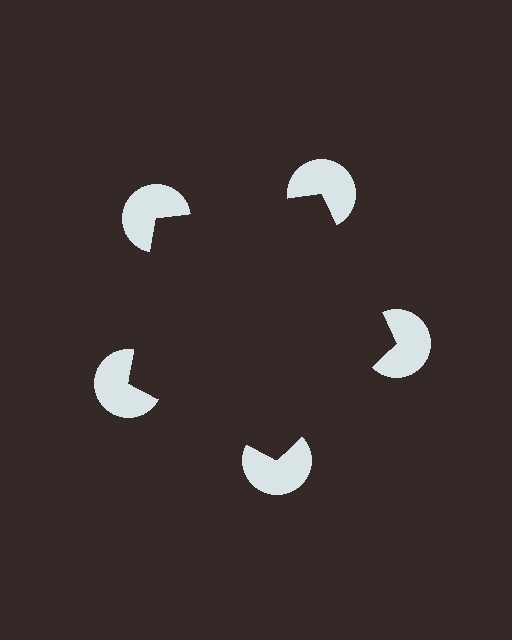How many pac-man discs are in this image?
There are 5 — one at each vertex of the illusory pentagon.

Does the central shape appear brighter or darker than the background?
It typically appears slightly darker than the background, even though no actual brightness change is drawn.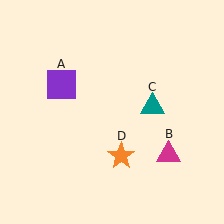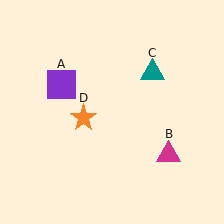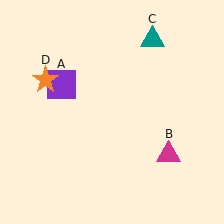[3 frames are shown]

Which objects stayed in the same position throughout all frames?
Purple square (object A) and magenta triangle (object B) remained stationary.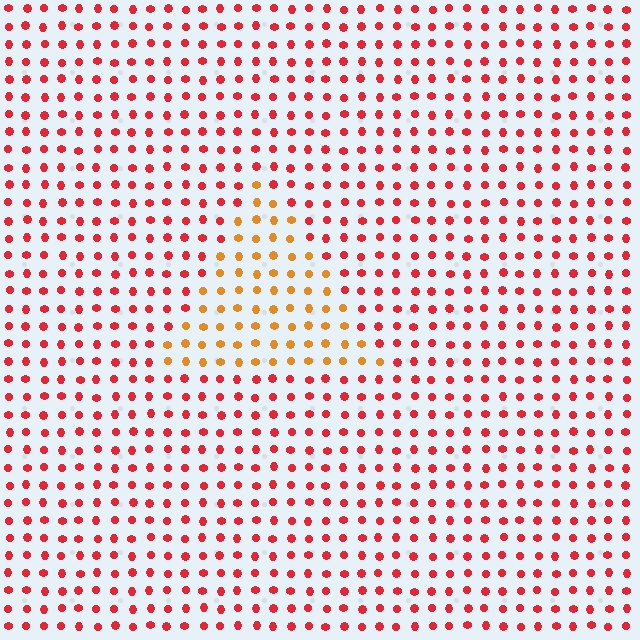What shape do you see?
I see a triangle.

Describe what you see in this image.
The image is filled with small red elements in a uniform arrangement. A triangle-shaped region is visible where the elements are tinted to a slightly different hue, forming a subtle color boundary.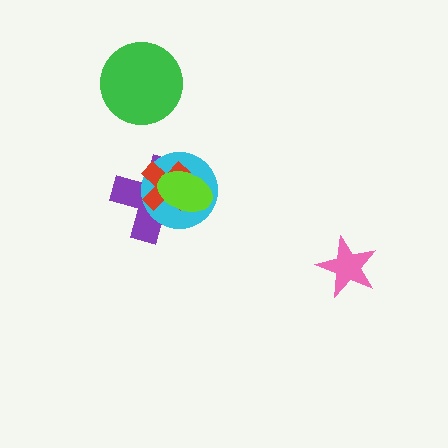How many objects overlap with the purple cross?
3 objects overlap with the purple cross.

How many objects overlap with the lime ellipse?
3 objects overlap with the lime ellipse.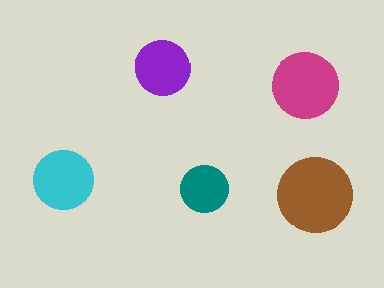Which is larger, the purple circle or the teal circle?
The purple one.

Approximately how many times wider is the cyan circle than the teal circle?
About 1.5 times wider.